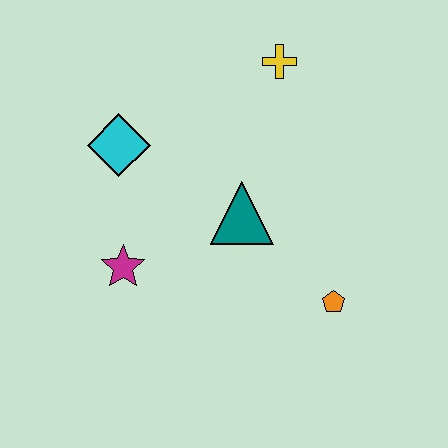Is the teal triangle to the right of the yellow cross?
No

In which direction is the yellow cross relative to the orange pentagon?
The yellow cross is above the orange pentagon.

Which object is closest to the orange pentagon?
The teal triangle is closest to the orange pentagon.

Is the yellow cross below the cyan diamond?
No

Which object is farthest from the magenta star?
The yellow cross is farthest from the magenta star.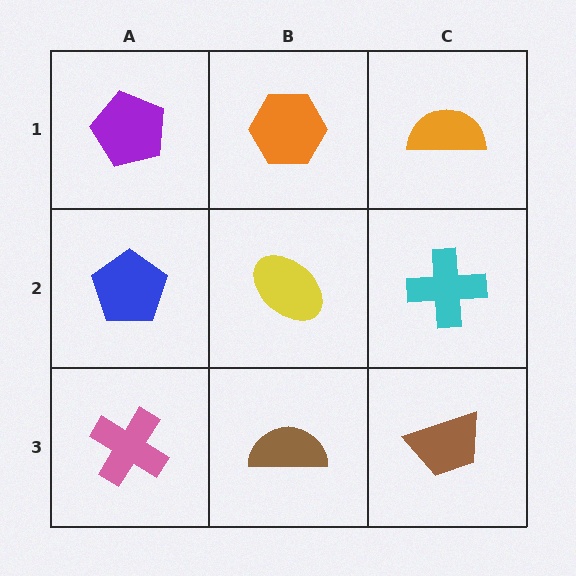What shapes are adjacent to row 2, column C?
An orange semicircle (row 1, column C), a brown trapezoid (row 3, column C), a yellow ellipse (row 2, column B).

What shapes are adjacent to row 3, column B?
A yellow ellipse (row 2, column B), a pink cross (row 3, column A), a brown trapezoid (row 3, column C).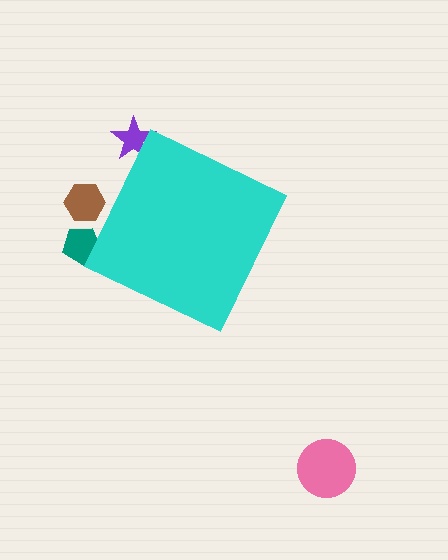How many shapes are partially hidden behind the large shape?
3 shapes are partially hidden.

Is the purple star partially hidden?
Yes, the purple star is partially hidden behind the cyan diamond.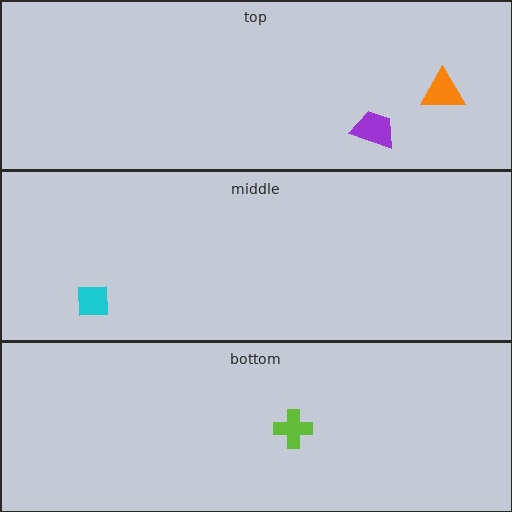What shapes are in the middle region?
The cyan square.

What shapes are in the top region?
The orange triangle, the purple trapezoid.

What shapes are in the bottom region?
The lime cross.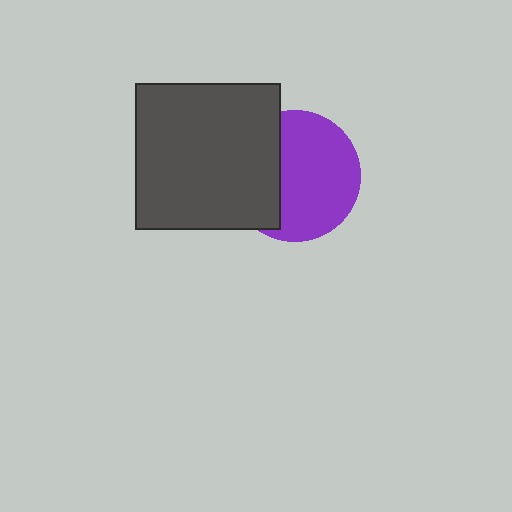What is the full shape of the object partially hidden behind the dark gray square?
The partially hidden object is a purple circle.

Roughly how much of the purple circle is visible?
About half of it is visible (roughly 64%).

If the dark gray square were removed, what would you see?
You would see the complete purple circle.